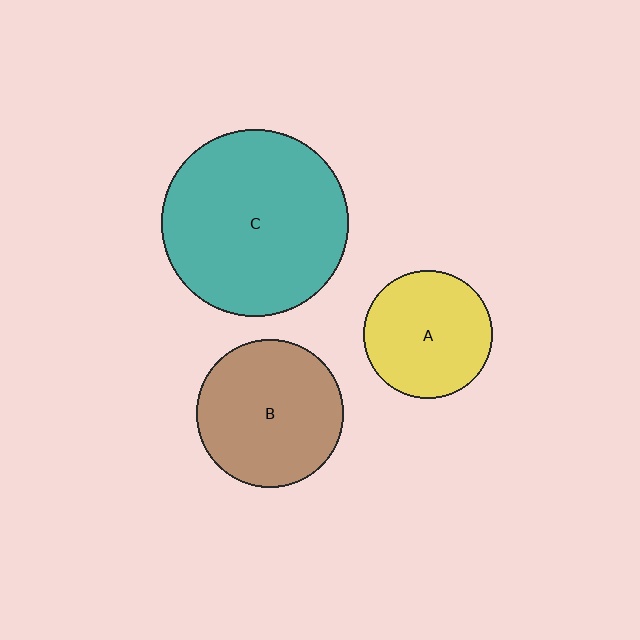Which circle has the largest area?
Circle C (teal).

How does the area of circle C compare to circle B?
Approximately 1.6 times.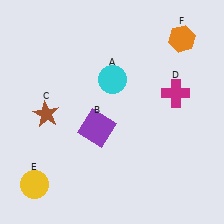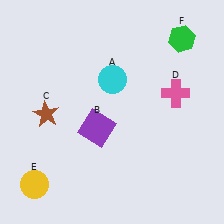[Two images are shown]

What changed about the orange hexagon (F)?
In Image 1, F is orange. In Image 2, it changed to green.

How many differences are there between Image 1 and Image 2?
There are 2 differences between the two images.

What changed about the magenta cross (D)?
In Image 1, D is magenta. In Image 2, it changed to pink.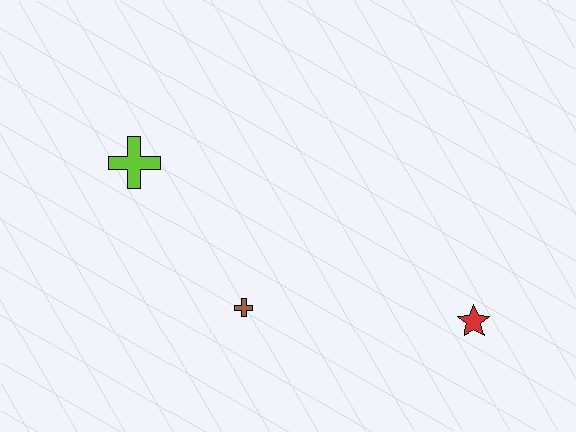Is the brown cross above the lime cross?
No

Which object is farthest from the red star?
The lime cross is farthest from the red star.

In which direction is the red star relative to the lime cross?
The red star is to the right of the lime cross.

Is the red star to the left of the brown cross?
No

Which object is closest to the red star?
The brown cross is closest to the red star.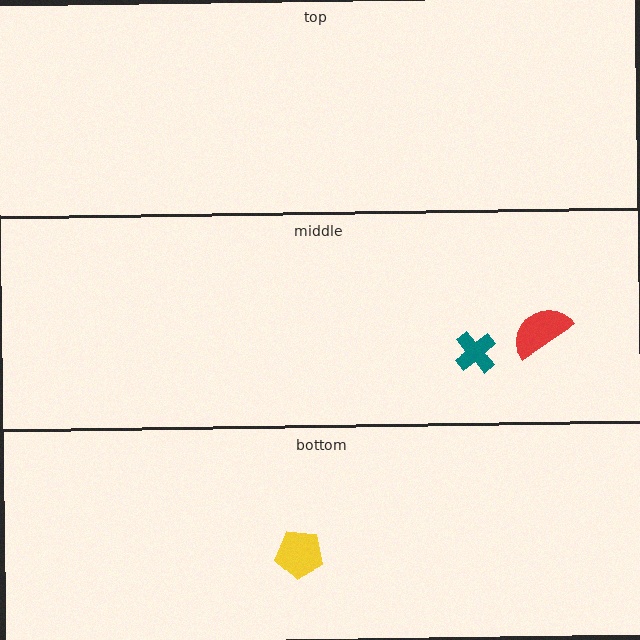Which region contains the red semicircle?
The middle region.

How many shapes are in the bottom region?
1.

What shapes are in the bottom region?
The yellow pentagon.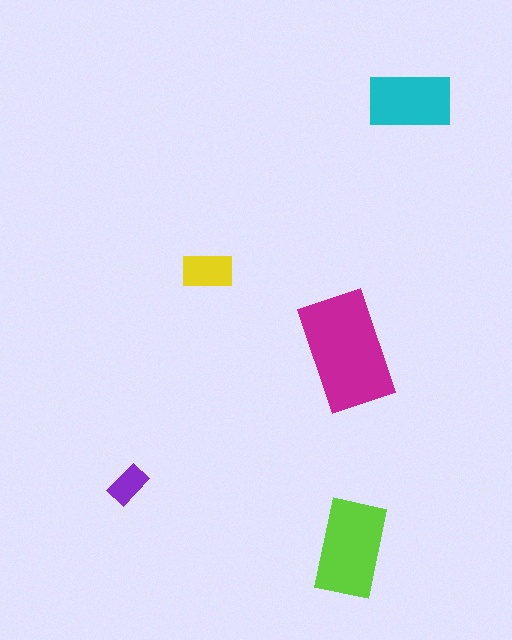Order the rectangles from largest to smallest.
the magenta one, the lime one, the cyan one, the yellow one, the purple one.